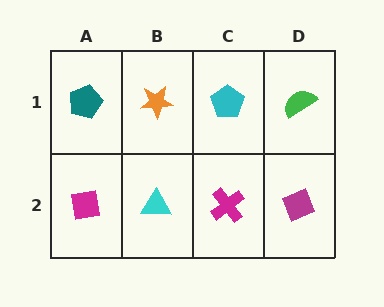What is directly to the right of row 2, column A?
A cyan triangle.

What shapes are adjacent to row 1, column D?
A magenta diamond (row 2, column D), a cyan pentagon (row 1, column C).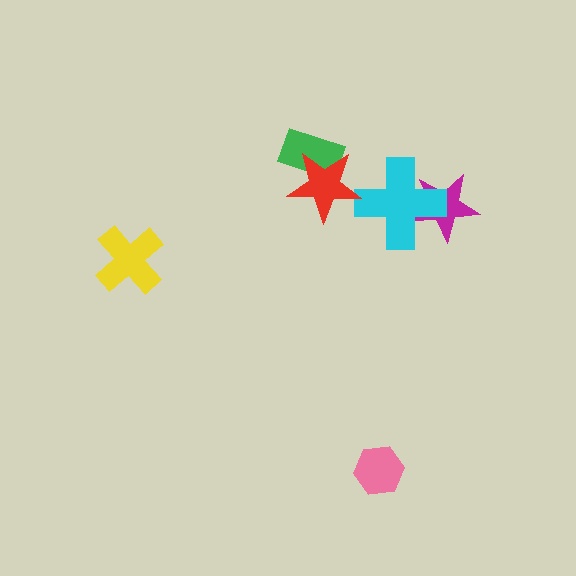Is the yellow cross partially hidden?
No, no other shape covers it.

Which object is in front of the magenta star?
The cyan cross is in front of the magenta star.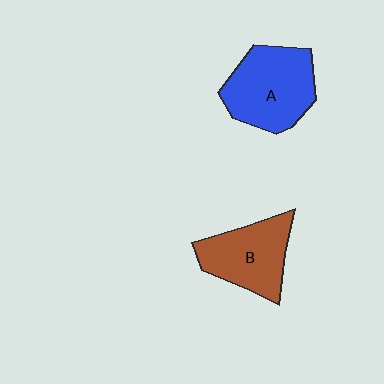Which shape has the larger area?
Shape A (blue).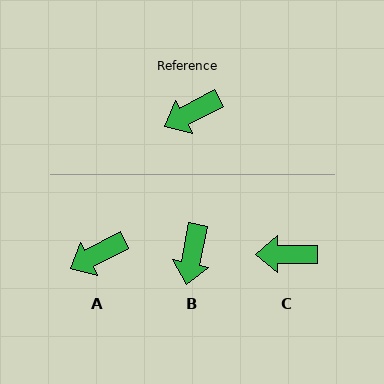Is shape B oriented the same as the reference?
No, it is off by about 51 degrees.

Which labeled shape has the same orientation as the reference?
A.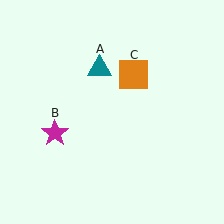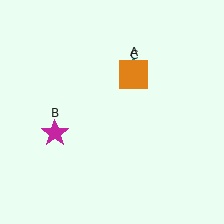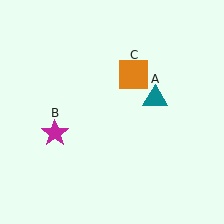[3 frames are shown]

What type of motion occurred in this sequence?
The teal triangle (object A) rotated clockwise around the center of the scene.